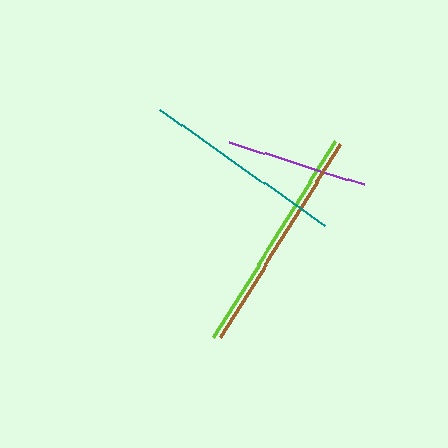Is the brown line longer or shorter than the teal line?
The brown line is longer than the teal line.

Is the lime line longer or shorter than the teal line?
The lime line is longer than the teal line.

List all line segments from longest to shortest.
From longest to shortest: lime, brown, teal, purple.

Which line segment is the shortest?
The purple line is the shortest at approximately 141 pixels.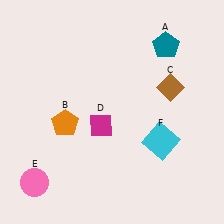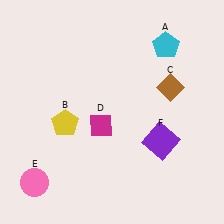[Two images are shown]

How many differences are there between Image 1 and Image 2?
There are 3 differences between the two images.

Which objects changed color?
A changed from teal to cyan. B changed from orange to yellow. F changed from cyan to purple.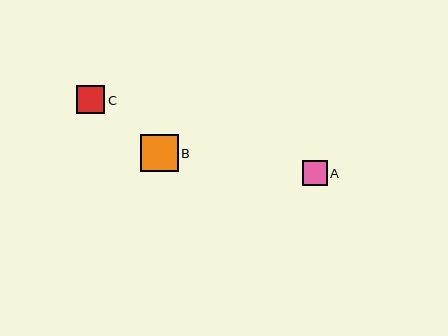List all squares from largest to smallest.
From largest to smallest: B, C, A.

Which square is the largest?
Square B is the largest with a size of approximately 37 pixels.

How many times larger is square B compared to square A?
Square B is approximately 1.5 times the size of square A.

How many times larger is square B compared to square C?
Square B is approximately 1.3 times the size of square C.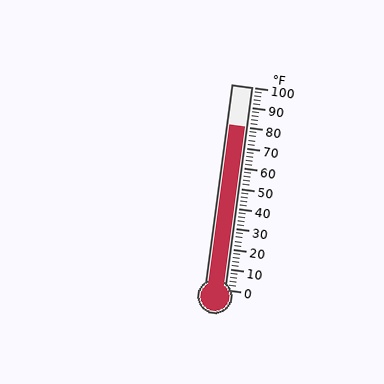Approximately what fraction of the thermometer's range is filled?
The thermometer is filled to approximately 80% of its range.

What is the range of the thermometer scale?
The thermometer scale ranges from 0°F to 100°F.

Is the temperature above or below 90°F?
The temperature is below 90°F.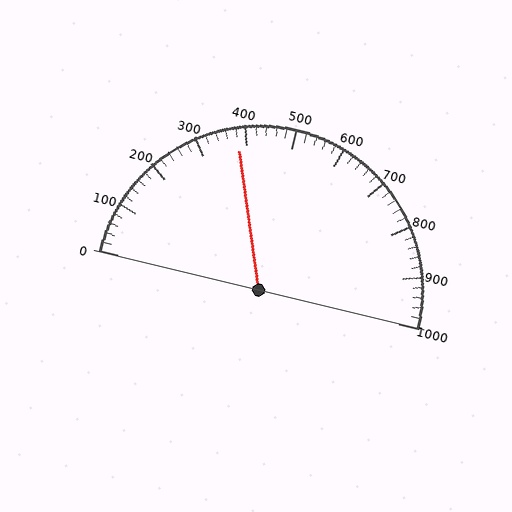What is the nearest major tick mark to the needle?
The nearest major tick mark is 400.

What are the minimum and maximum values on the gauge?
The gauge ranges from 0 to 1000.